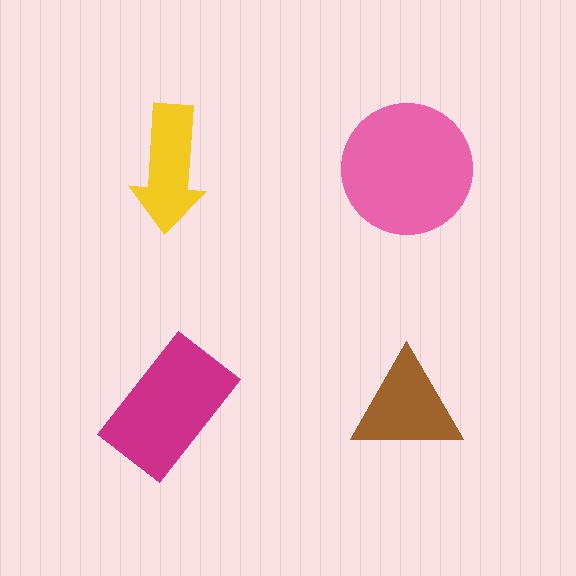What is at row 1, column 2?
A pink circle.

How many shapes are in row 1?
2 shapes.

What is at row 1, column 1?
A yellow arrow.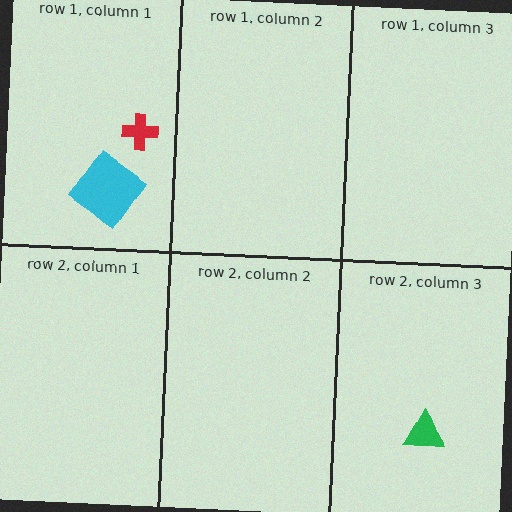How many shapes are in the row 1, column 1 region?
2.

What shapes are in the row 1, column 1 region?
The red cross, the cyan diamond.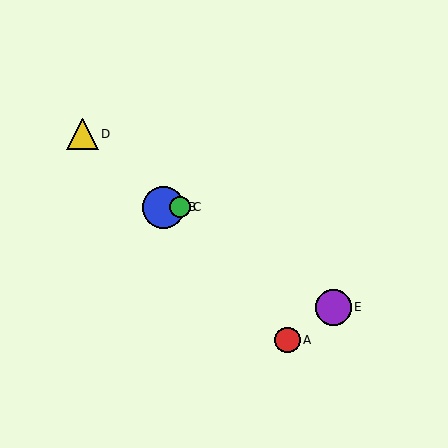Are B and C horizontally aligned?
Yes, both are at y≈207.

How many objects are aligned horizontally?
2 objects (B, C) are aligned horizontally.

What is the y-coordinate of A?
Object A is at y≈340.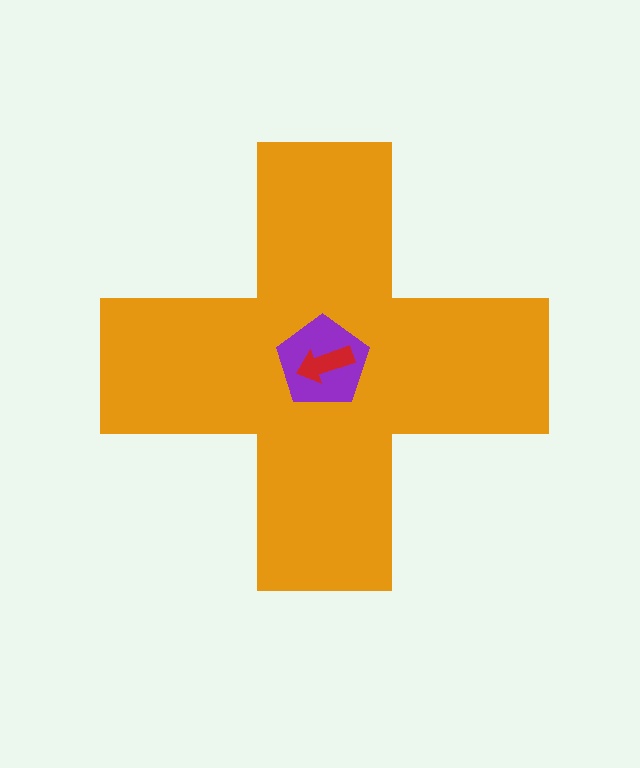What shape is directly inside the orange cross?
The purple pentagon.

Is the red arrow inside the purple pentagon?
Yes.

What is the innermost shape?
The red arrow.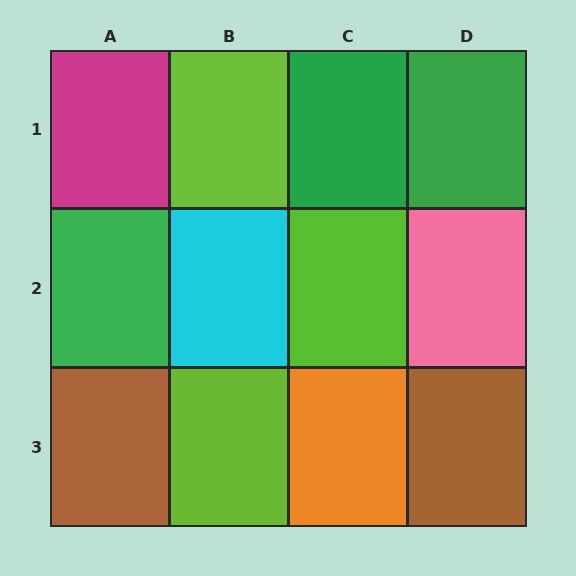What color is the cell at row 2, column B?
Cyan.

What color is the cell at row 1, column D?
Green.